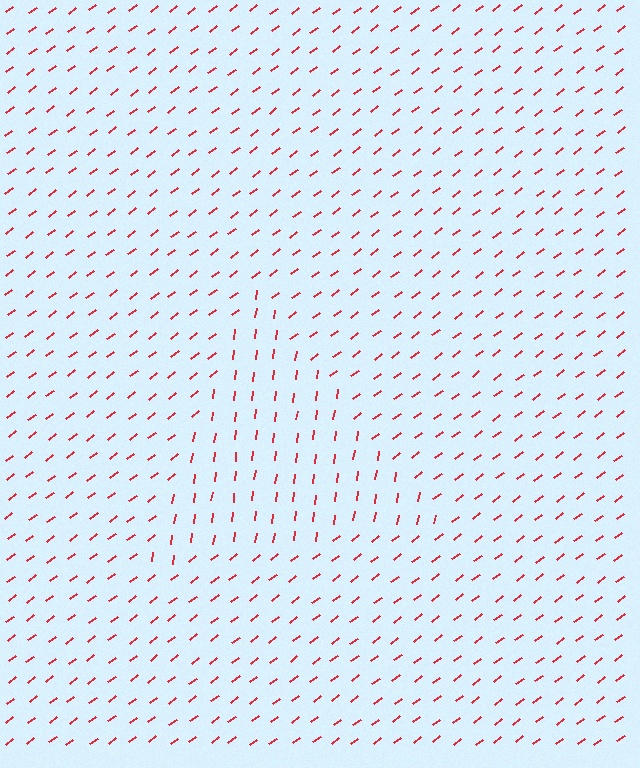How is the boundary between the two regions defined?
The boundary is defined purely by a change in line orientation (approximately 45 degrees difference). All lines are the same color and thickness.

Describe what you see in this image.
The image is filled with small red line segments. A triangle region in the image has lines oriented differently from the surrounding lines, creating a visible texture boundary.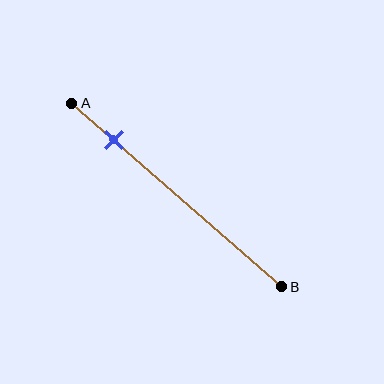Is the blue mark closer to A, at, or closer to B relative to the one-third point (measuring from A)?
The blue mark is closer to point A than the one-third point of segment AB.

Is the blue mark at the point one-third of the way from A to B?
No, the mark is at about 20% from A, not at the 33% one-third point.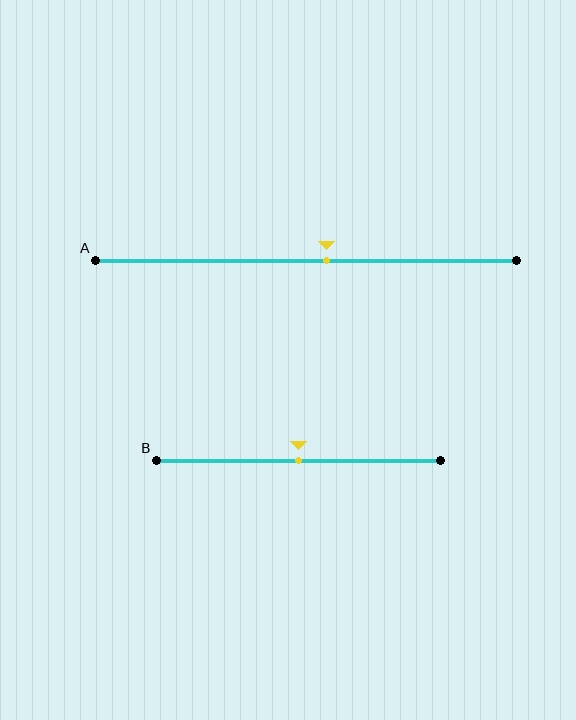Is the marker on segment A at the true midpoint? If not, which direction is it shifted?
No, the marker on segment A is shifted to the right by about 5% of the segment length.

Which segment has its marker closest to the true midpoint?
Segment B has its marker closest to the true midpoint.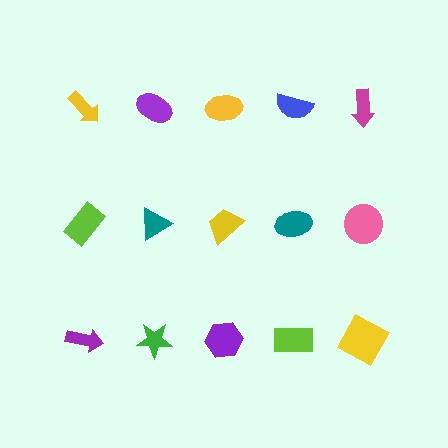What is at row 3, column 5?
A yellow square.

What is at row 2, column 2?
A teal triangle.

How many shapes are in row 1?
5 shapes.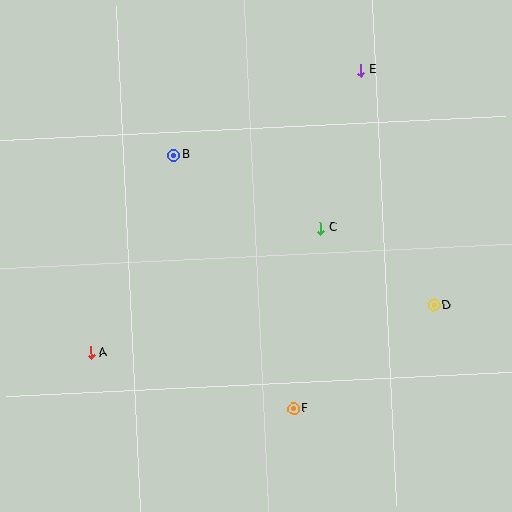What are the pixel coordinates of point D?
Point D is at (434, 305).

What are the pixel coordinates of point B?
Point B is at (174, 155).